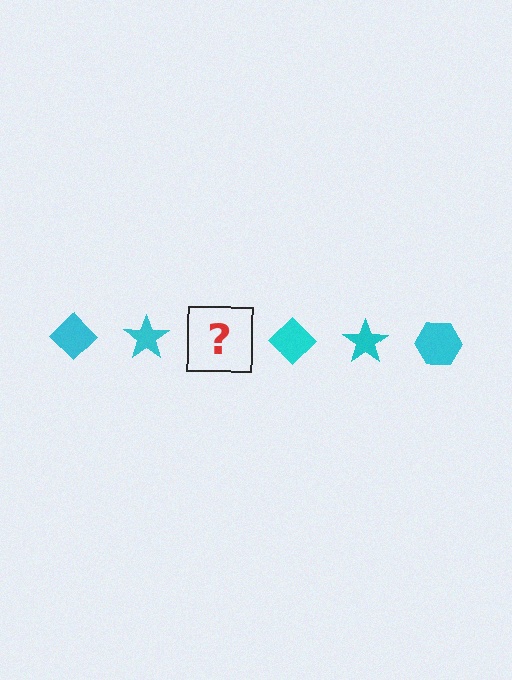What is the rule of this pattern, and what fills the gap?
The rule is that the pattern cycles through diamond, star, hexagon shapes in cyan. The gap should be filled with a cyan hexagon.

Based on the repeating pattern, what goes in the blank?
The blank should be a cyan hexagon.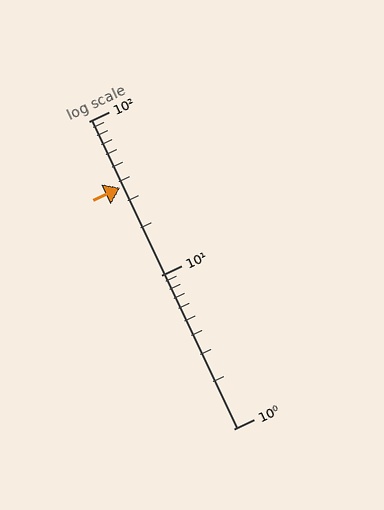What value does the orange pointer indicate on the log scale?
The pointer indicates approximately 37.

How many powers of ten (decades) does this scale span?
The scale spans 2 decades, from 1 to 100.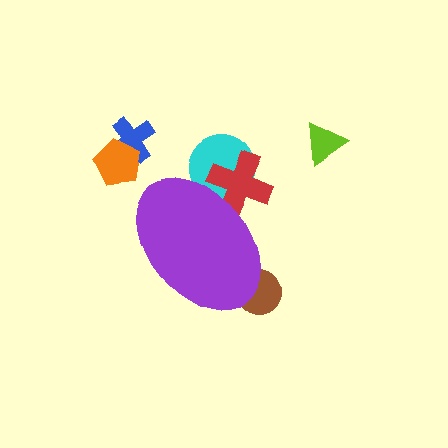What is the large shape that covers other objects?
A purple ellipse.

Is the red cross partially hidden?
Yes, the red cross is partially hidden behind the purple ellipse.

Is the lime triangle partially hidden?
No, the lime triangle is fully visible.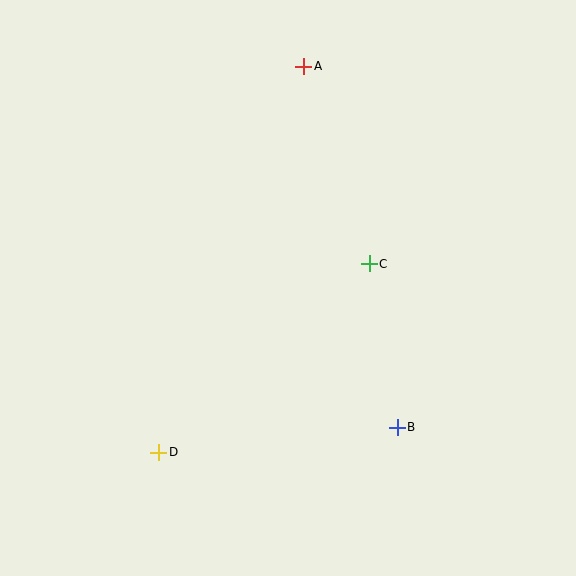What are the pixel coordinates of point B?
Point B is at (397, 427).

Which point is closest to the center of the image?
Point C at (369, 264) is closest to the center.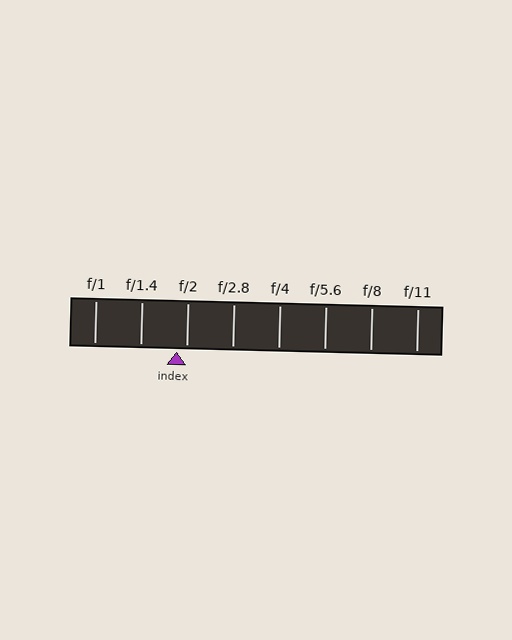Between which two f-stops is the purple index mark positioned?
The index mark is between f/1.4 and f/2.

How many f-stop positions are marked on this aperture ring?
There are 8 f-stop positions marked.